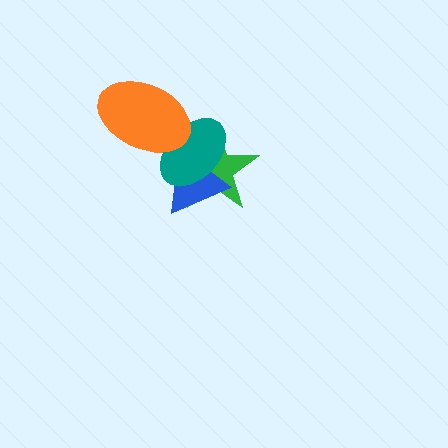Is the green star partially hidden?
Yes, it is partially covered by another shape.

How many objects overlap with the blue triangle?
2 objects overlap with the blue triangle.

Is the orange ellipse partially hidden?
No, no other shape covers it.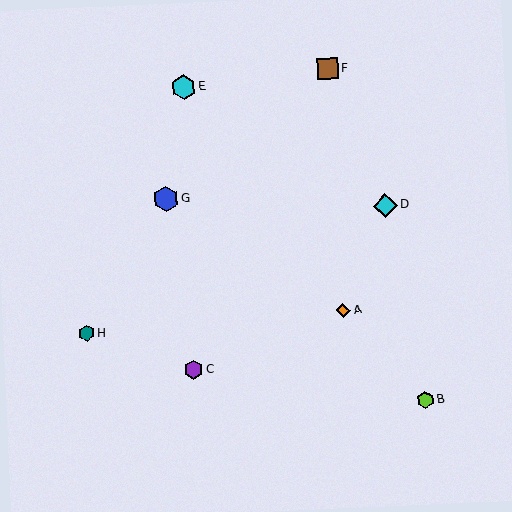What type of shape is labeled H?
Shape H is a teal hexagon.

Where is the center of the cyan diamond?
The center of the cyan diamond is at (385, 206).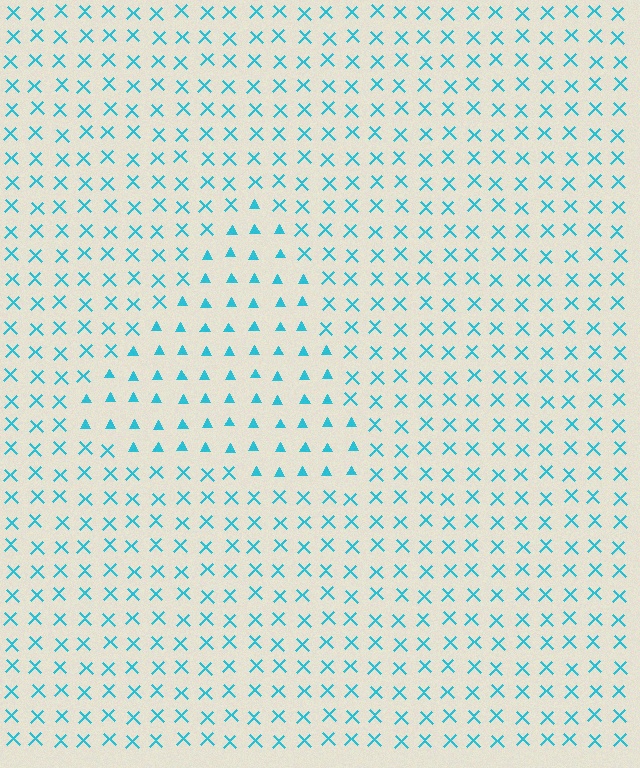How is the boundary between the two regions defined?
The boundary is defined by a change in element shape: triangles inside vs. X marks outside. All elements share the same color and spacing.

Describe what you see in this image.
The image is filled with small cyan elements arranged in a uniform grid. A triangle-shaped region contains triangles, while the surrounding area contains X marks. The boundary is defined purely by the change in element shape.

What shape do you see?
I see a triangle.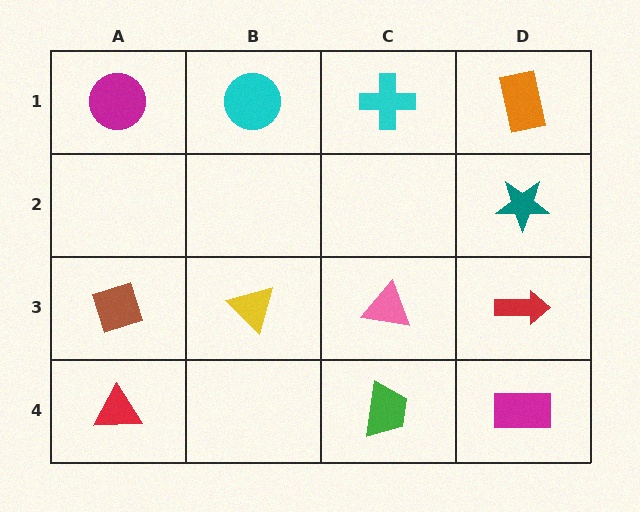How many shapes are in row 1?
4 shapes.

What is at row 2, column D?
A teal star.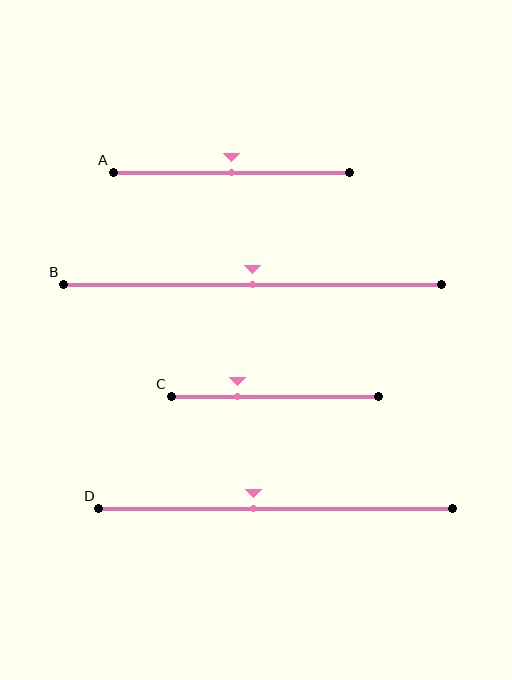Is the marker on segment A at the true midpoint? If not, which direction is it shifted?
Yes, the marker on segment A is at the true midpoint.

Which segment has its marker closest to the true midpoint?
Segment A has its marker closest to the true midpoint.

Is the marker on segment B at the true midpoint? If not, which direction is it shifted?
Yes, the marker on segment B is at the true midpoint.